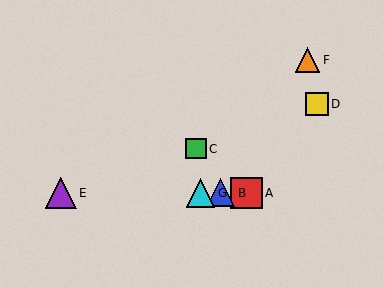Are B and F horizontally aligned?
No, B is at y≈193 and F is at y≈60.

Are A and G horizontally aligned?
Yes, both are at y≈193.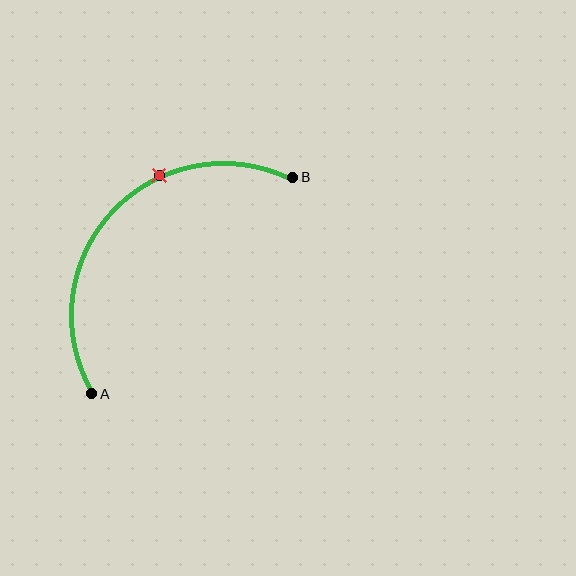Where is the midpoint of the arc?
The arc midpoint is the point on the curve farthest from the straight line joining A and B. It sits above and to the left of that line.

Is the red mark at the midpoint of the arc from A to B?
No. The red mark lies on the arc but is closer to endpoint B. The arc midpoint would be at the point on the curve equidistant along the arc from both A and B.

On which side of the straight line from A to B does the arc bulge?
The arc bulges above and to the left of the straight line connecting A and B.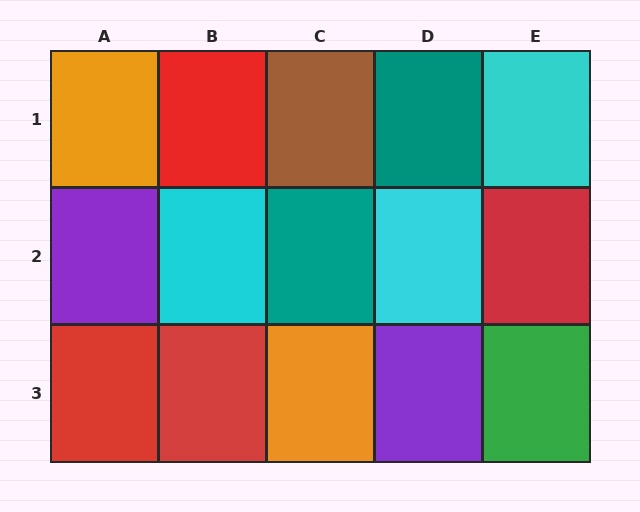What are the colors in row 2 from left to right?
Purple, cyan, teal, cyan, red.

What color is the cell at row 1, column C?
Brown.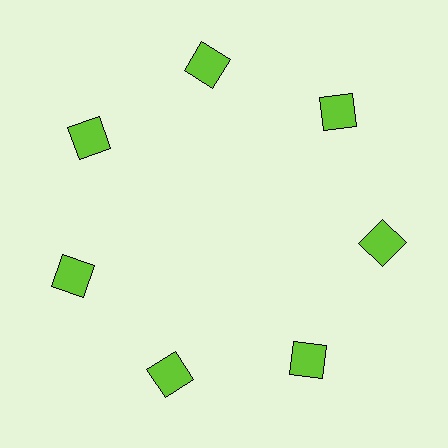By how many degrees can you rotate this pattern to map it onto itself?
The pattern maps onto itself every 51 degrees of rotation.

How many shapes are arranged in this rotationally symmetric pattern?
There are 7 shapes, arranged in 7 groups of 1.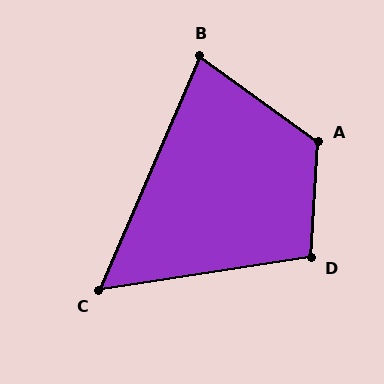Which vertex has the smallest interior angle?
C, at approximately 58 degrees.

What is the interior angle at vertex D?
Approximately 102 degrees (obtuse).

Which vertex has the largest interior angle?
A, at approximately 122 degrees.